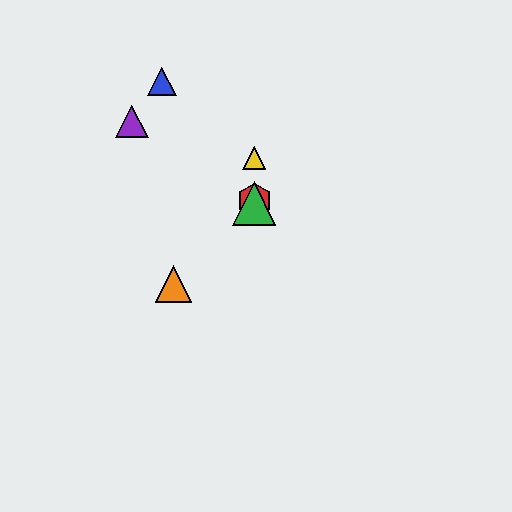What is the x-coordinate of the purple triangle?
The purple triangle is at x≈132.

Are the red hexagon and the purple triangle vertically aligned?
No, the red hexagon is at x≈254 and the purple triangle is at x≈132.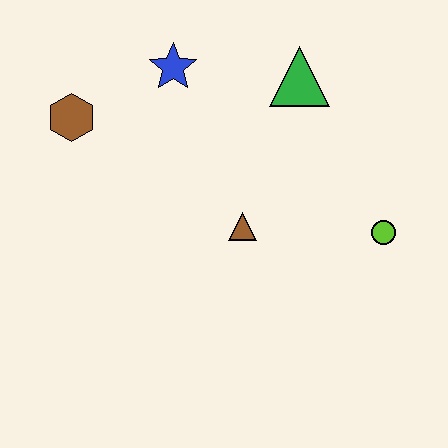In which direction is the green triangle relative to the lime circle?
The green triangle is above the lime circle.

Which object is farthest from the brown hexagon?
The lime circle is farthest from the brown hexagon.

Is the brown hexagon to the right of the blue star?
No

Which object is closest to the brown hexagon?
The blue star is closest to the brown hexagon.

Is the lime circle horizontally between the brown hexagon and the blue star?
No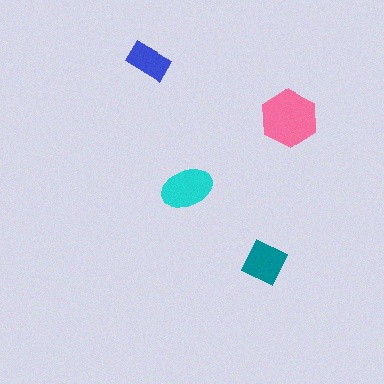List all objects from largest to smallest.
The pink hexagon, the cyan ellipse, the teal diamond, the blue rectangle.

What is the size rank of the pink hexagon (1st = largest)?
1st.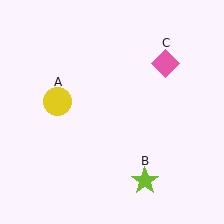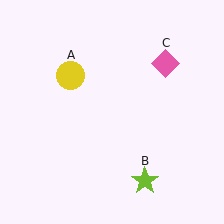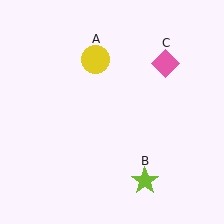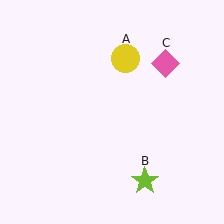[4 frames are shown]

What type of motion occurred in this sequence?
The yellow circle (object A) rotated clockwise around the center of the scene.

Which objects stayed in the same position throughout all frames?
Lime star (object B) and pink diamond (object C) remained stationary.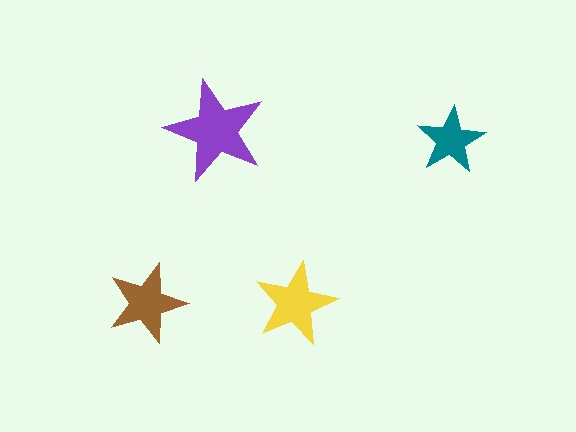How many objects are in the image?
There are 4 objects in the image.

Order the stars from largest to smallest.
the purple one, the yellow one, the brown one, the teal one.